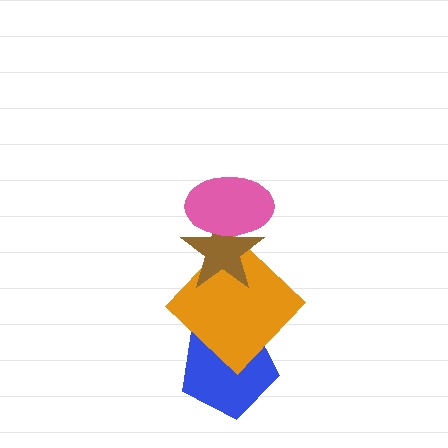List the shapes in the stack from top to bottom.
From top to bottom: the pink ellipse, the brown star, the orange diamond, the blue pentagon.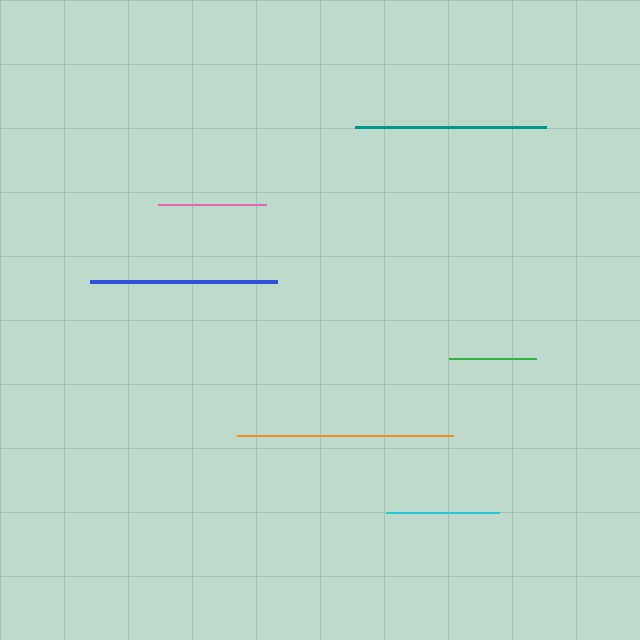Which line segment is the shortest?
The green line is the shortest at approximately 87 pixels.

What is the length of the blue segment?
The blue segment is approximately 187 pixels long.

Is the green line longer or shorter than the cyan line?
The cyan line is longer than the green line.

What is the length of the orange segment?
The orange segment is approximately 216 pixels long.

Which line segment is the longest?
The orange line is the longest at approximately 216 pixels.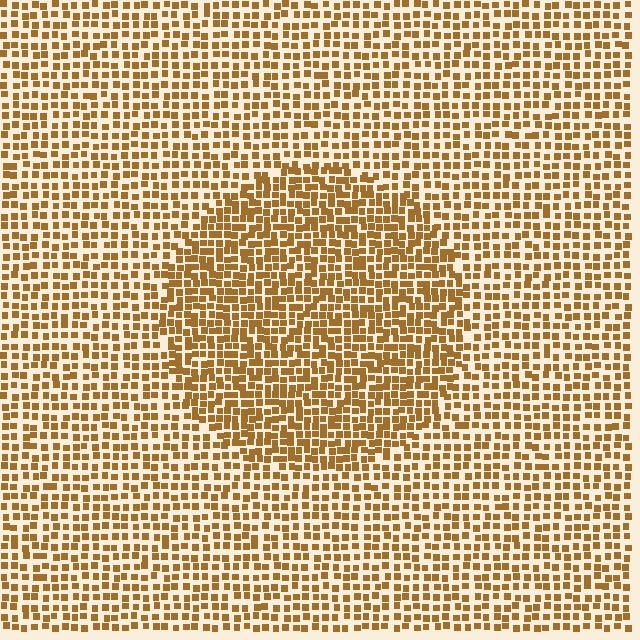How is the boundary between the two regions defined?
The boundary is defined by a change in element density (approximately 1.6x ratio). All elements are the same color, size, and shape.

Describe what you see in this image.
The image contains small brown elements arranged at two different densities. A circle-shaped region is visible where the elements are more densely packed than the surrounding area.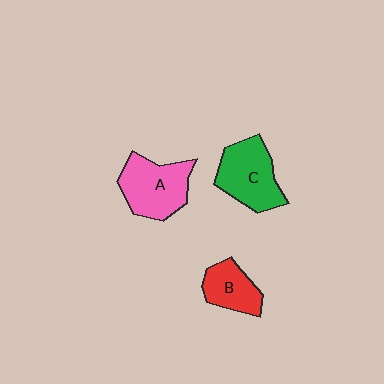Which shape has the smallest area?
Shape B (red).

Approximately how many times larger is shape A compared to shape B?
Approximately 1.5 times.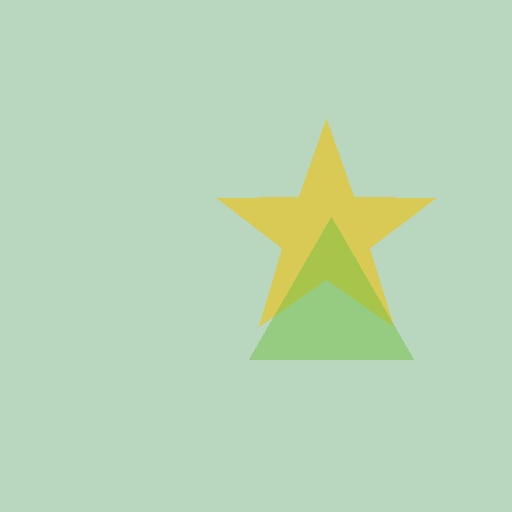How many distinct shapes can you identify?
There are 2 distinct shapes: a yellow star, a lime triangle.